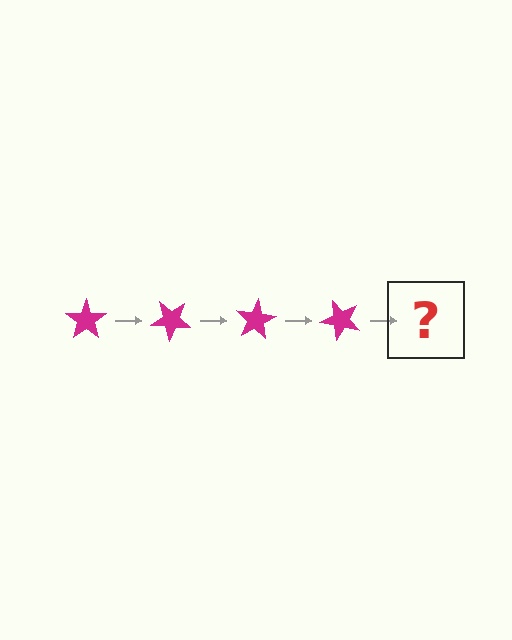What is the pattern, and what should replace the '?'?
The pattern is that the star rotates 40 degrees each step. The '?' should be a magenta star rotated 160 degrees.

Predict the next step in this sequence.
The next step is a magenta star rotated 160 degrees.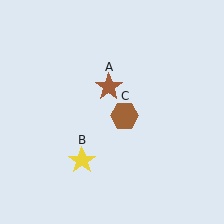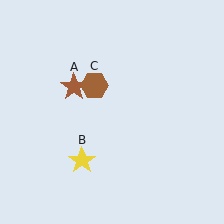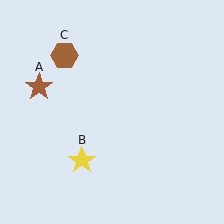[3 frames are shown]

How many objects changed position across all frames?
2 objects changed position: brown star (object A), brown hexagon (object C).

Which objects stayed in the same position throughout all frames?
Yellow star (object B) remained stationary.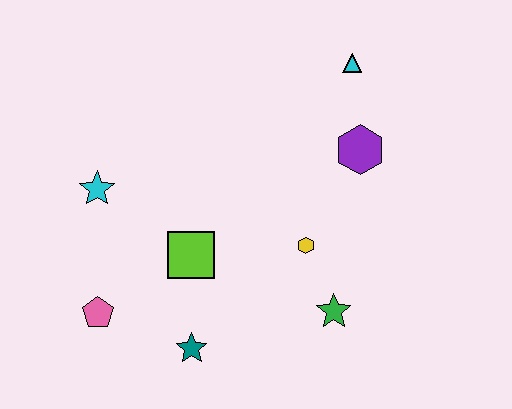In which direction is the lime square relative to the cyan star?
The lime square is to the right of the cyan star.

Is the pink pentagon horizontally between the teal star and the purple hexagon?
No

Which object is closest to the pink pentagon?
The teal star is closest to the pink pentagon.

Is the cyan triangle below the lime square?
No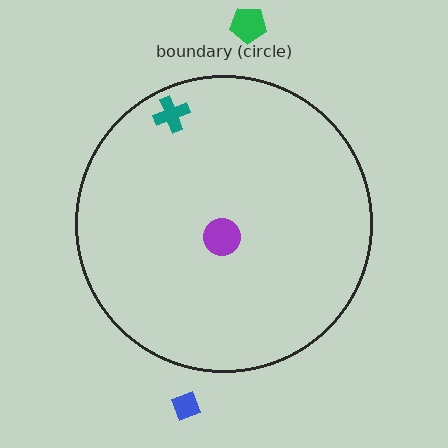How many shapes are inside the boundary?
2 inside, 2 outside.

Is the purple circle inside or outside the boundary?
Inside.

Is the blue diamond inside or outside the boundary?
Outside.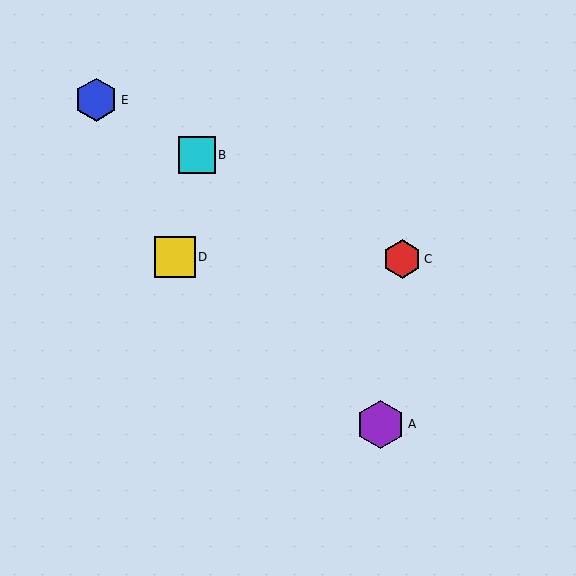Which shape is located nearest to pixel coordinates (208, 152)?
The cyan square (labeled B) at (197, 155) is nearest to that location.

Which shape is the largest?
The purple hexagon (labeled A) is the largest.